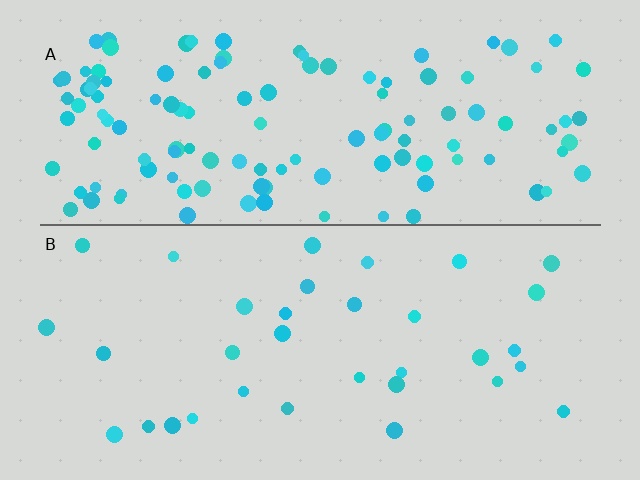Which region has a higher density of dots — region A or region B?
A (the top).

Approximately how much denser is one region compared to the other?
Approximately 3.8× — region A over region B.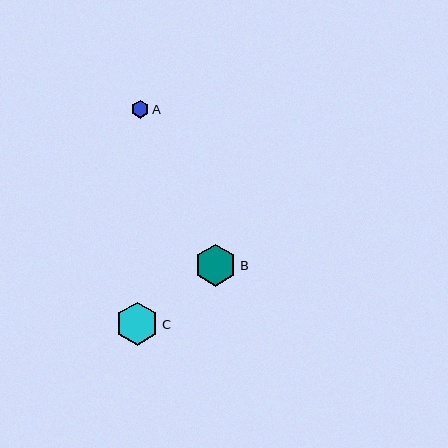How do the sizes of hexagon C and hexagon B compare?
Hexagon C and hexagon B are approximately the same size.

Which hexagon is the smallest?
Hexagon A is the smallest with a size of approximately 18 pixels.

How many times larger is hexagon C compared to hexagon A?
Hexagon C is approximately 2.4 times the size of hexagon A.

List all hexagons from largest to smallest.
From largest to smallest: C, B, A.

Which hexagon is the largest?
Hexagon C is the largest with a size of approximately 44 pixels.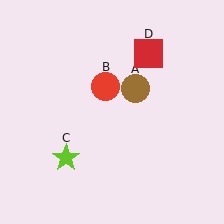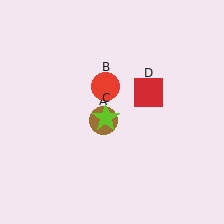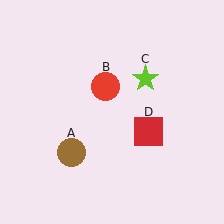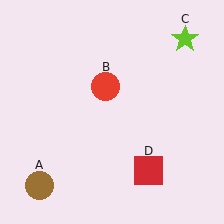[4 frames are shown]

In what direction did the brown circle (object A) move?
The brown circle (object A) moved down and to the left.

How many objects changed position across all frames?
3 objects changed position: brown circle (object A), lime star (object C), red square (object D).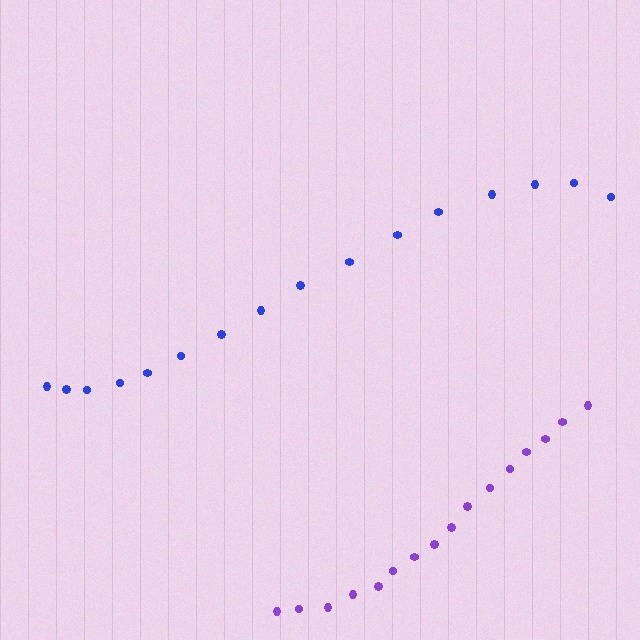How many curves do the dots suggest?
There are 2 distinct paths.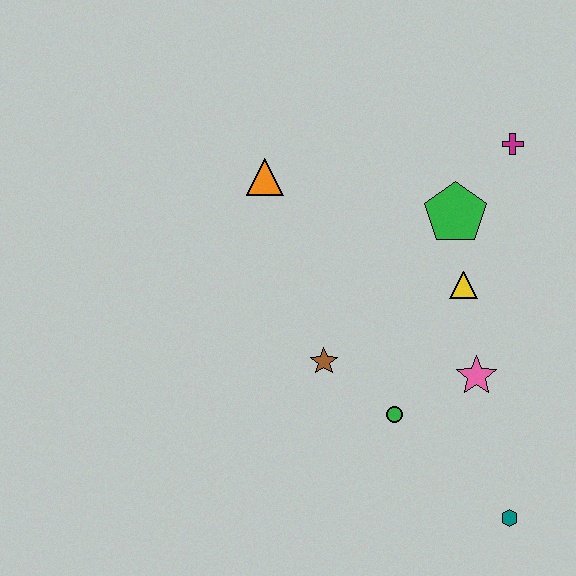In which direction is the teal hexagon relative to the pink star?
The teal hexagon is below the pink star.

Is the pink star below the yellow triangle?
Yes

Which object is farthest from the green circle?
The magenta cross is farthest from the green circle.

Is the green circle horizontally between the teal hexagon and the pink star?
No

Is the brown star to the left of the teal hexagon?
Yes